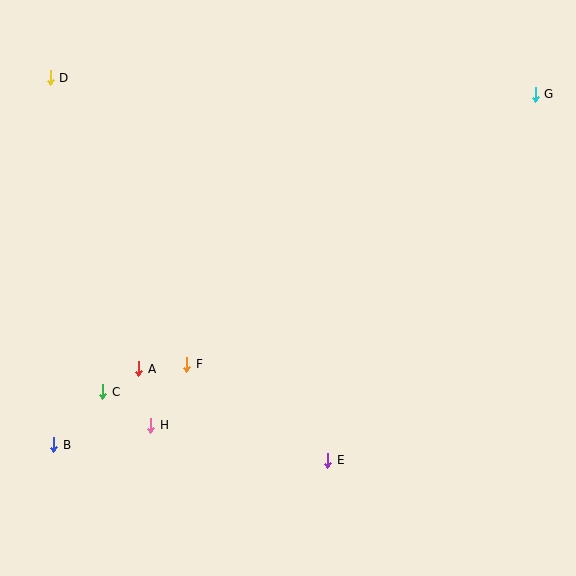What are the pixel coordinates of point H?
Point H is at (151, 425).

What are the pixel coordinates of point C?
Point C is at (103, 392).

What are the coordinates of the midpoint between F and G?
The midpoint between F and G is at (361, 229).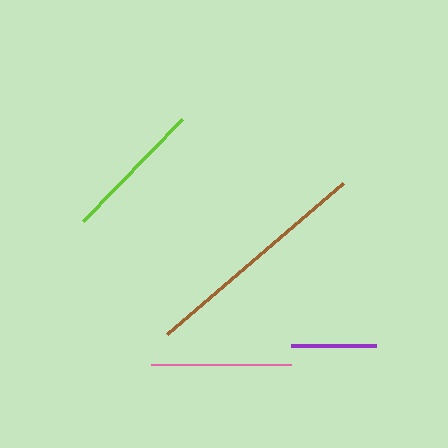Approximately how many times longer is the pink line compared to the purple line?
The pink line is approximately 1.6 times the length of the purple line.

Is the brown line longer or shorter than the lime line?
The brown line is longer than the lime line.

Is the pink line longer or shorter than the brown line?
The brown line is longer than the pink line.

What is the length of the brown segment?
The brown segment is approximately 232 pixels long.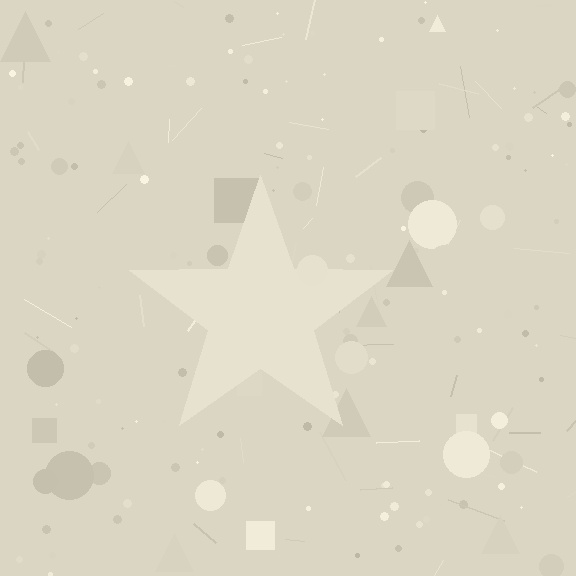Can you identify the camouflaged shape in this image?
The camouflaged shape is a star.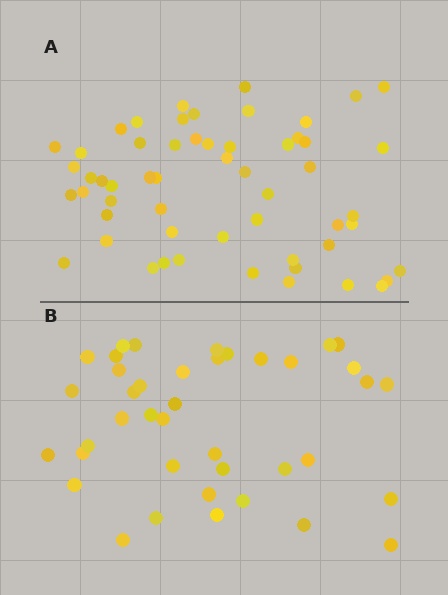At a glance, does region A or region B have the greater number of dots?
Region A (the top region) has more dots.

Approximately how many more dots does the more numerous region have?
Region A has approximately 15 more dots than region B.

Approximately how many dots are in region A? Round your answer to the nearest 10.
About 60 dots. (The exact count is 56, which rounds to 60.)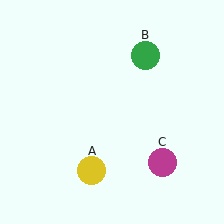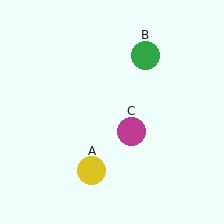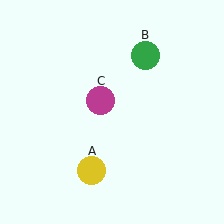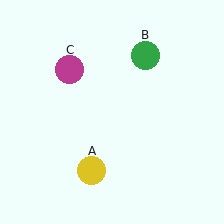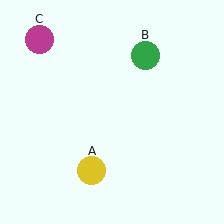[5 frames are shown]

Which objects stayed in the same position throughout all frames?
Yellow circle (object A) and green circle (object B) remained stationary.